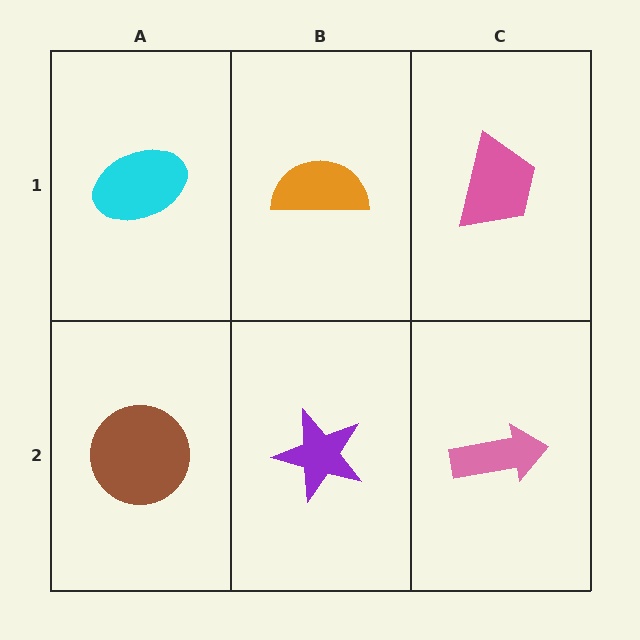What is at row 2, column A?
A brown circle.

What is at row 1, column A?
A cyan ellipse.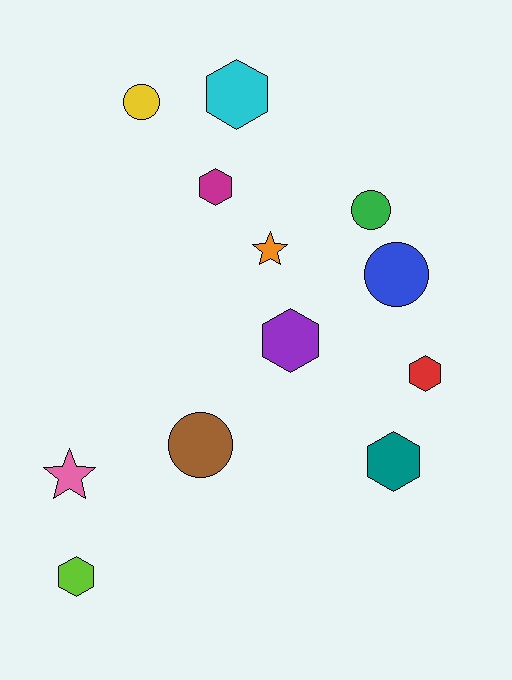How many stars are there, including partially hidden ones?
There are 2 stars.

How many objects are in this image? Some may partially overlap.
There are 12 objects.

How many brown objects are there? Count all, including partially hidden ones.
There is 1 brown object.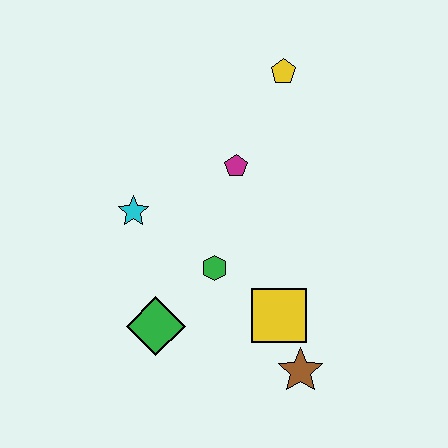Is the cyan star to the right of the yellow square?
No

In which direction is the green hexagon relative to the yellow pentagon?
The green hexagon is below the yellow pentagon.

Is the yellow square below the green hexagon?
Yes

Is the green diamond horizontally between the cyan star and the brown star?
Yes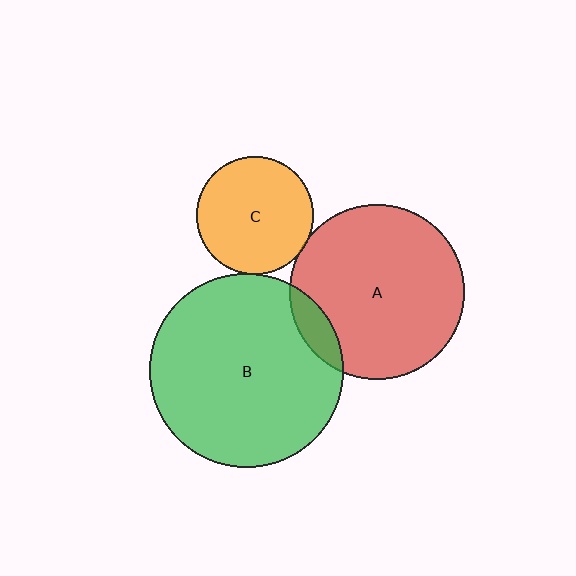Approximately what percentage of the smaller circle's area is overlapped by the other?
Approximately 5%.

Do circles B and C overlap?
Yes.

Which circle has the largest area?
Circle B (green).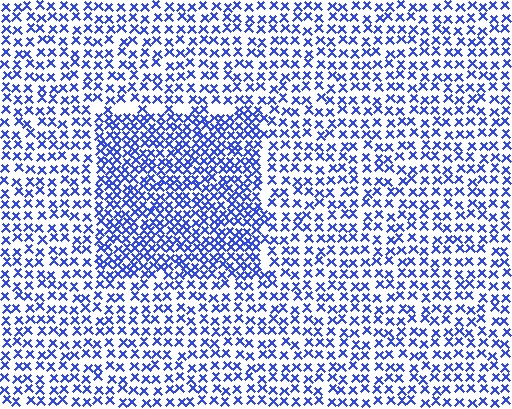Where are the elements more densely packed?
The elements are more densely packed inside the rectangle boundary.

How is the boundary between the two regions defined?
The boundary is defined by a change in element density (approximately 1.8x ratio). All elements are the same color, size, and shape.